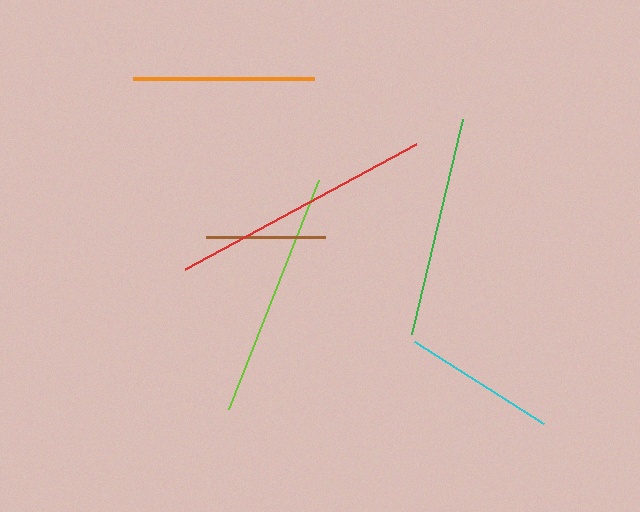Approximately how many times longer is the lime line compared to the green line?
The lime line is approximately 1.1 times the length of the green line.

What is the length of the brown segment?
The brown segment is approximately 119 pixels long.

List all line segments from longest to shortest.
From longest to shortest: red, lime, green, orange, cyan, brown.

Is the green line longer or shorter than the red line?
The red line is longer than the green line.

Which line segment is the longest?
The red line is the longest at approximately 263 pixels.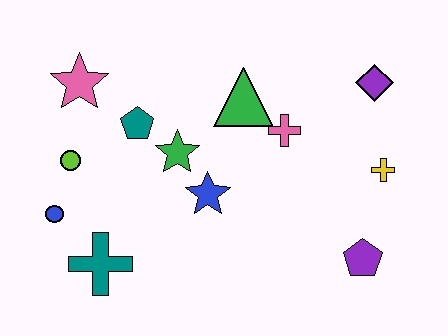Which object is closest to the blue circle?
The lime circle is closest to the blue circle.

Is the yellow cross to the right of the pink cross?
Yes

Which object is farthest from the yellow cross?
The blue circle is farthest from the yellow cross.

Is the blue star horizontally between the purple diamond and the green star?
Yes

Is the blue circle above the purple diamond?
No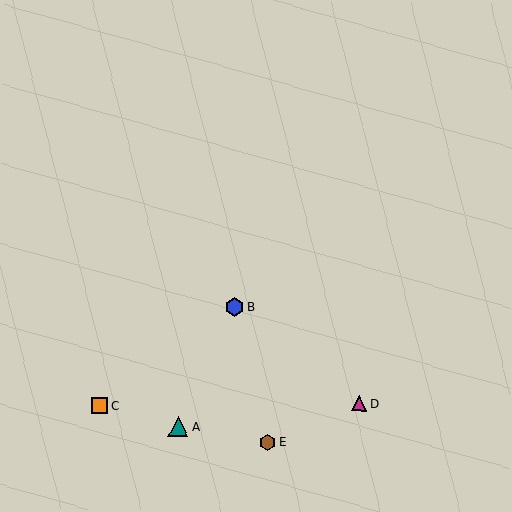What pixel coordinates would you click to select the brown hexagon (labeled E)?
Click at (268, 443) to select the brown hexagon E.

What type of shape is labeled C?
Shape C is an orange square.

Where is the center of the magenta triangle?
The center of the magenta triangle is at (359, 403).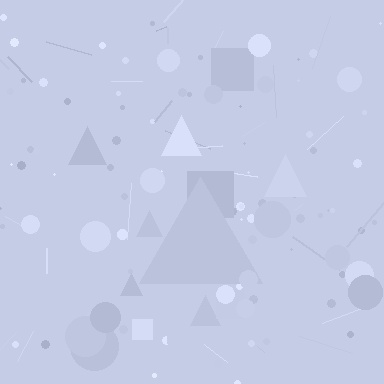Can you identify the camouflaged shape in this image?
The camouflaged shape is a triangle.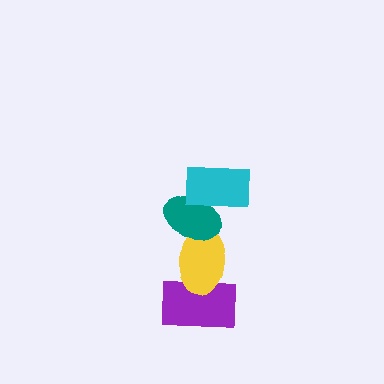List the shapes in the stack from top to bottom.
From top to bottom: the cyan rectangle, the teal ellipse, the yellow ellipse, the purple rectangle.